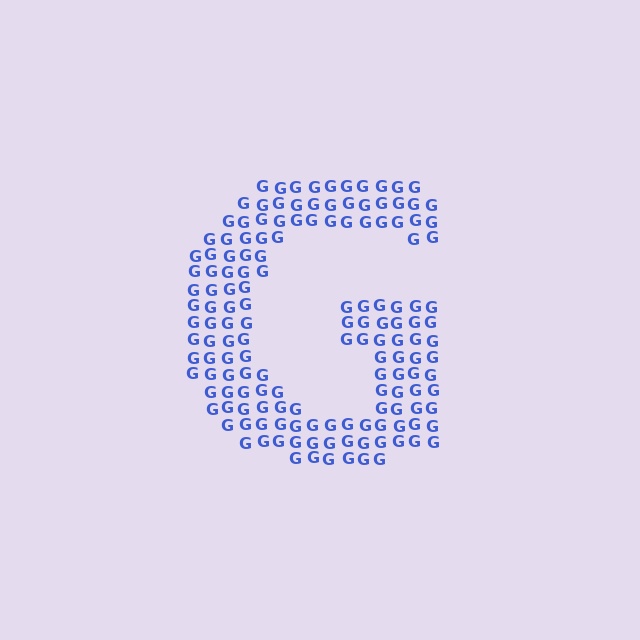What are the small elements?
The small elements are letter G's.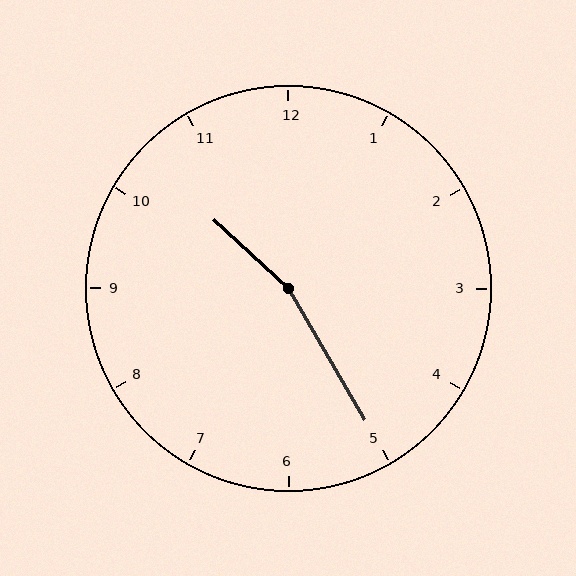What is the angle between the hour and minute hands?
Approximately 162 degrees.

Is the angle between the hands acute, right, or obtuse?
It is obtuse.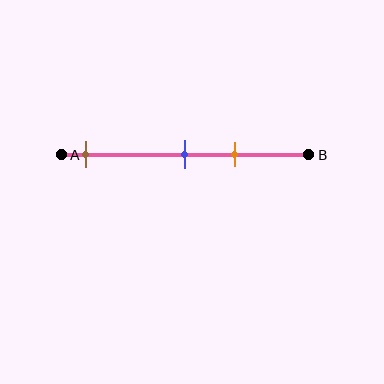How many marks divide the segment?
There are 3 marks dividing the segment.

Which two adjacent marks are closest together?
The blue and orange marks are the closest adjacent pair.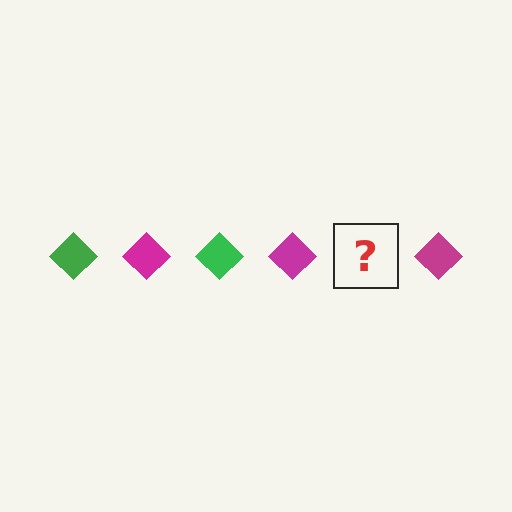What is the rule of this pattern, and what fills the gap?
The rule is that the pattern cycles through green, magenta diamonds. The gap should be filled with a green diamond.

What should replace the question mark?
The question mark should be replaced with a green diamond.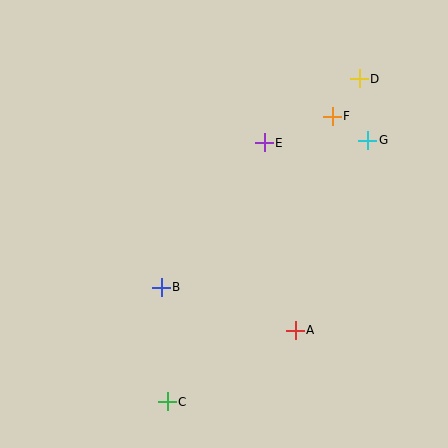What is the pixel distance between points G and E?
The distance between G and E is 103 pixels.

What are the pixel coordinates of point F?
Point F is at (332, 116).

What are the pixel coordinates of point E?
Point E is at (264, 143).